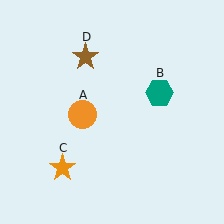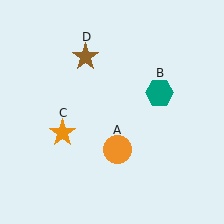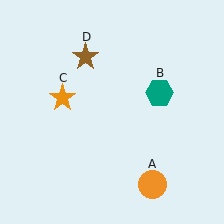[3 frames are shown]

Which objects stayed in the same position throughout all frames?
Teal hexagon (object B) and brown star (object D) remained stationary.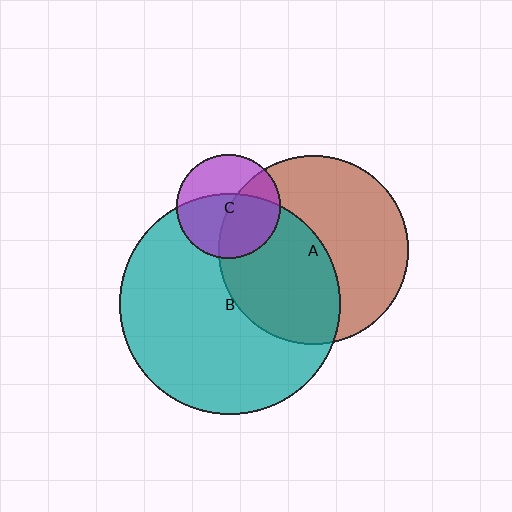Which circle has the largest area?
Circle B (teal).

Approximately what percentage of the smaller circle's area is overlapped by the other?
Approximately 60%.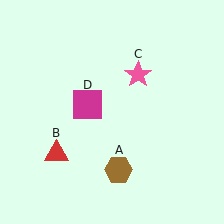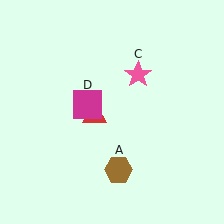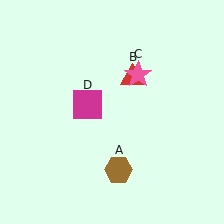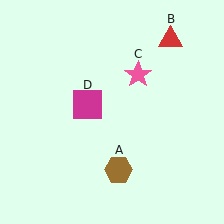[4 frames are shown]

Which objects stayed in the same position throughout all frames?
Brown hexagon (object A) and pink star (object C) and magenta square (object D) remained stationary.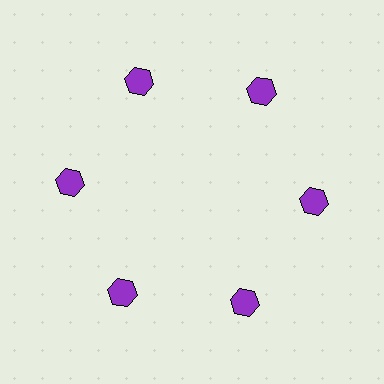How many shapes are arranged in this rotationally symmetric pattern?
There are 6 shapes, arranged in 6 groups of 1.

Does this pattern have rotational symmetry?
Yes, this pattern has 6-fold rotational symmetry. It looks the same after rotating 60 degrees around the center.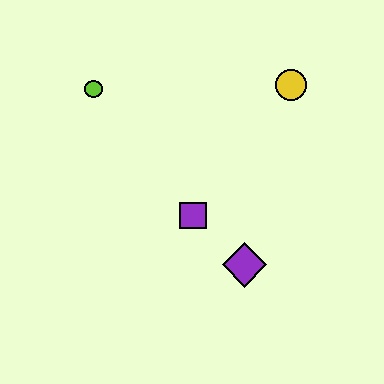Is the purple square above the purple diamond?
Yes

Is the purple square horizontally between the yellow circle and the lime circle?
Yes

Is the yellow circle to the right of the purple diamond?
Yes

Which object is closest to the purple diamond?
The purple square is closest to the purple diamond.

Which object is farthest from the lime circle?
The purple diamond is farthest from the lime circle.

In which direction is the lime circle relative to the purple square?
The lime circle is above the purple square.